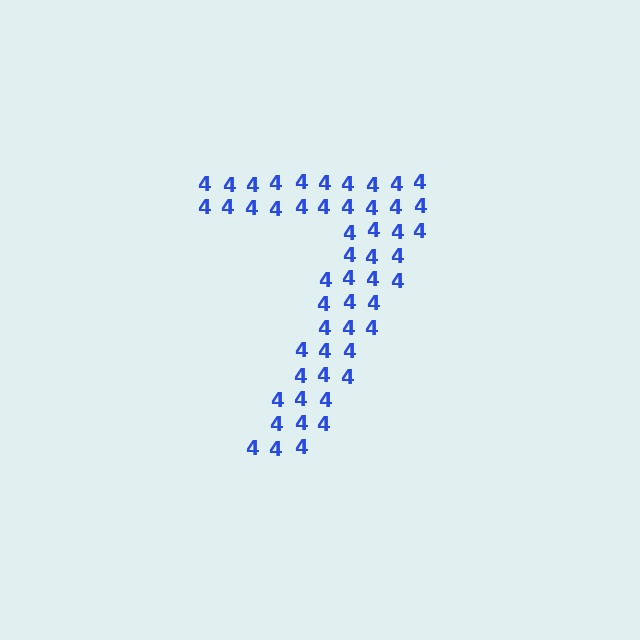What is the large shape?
The large shape is the digit 7.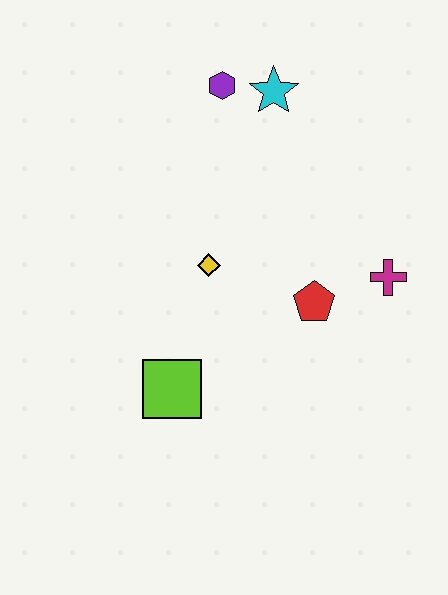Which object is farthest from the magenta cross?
The purple hexagon is farthest from the magenta cross.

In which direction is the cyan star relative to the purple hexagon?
The cyan star is to the right of the purple hexagon.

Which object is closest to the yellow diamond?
The red pentagon is closest to the yellow diamond.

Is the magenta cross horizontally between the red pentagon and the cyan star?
No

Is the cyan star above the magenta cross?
Yes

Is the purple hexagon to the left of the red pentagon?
Yes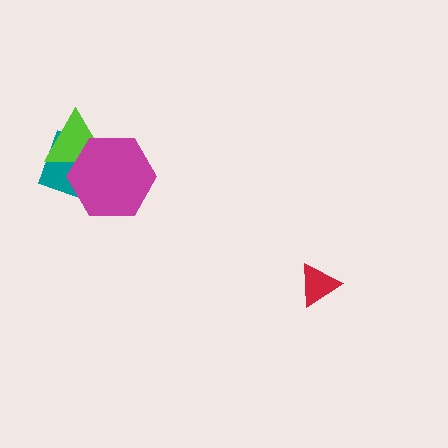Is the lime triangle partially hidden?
Yes, it is partially covered by another shape.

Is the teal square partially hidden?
Yes, it is partially covered by another shape.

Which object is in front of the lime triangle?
The magenta hexagon is in front of the lime triangle.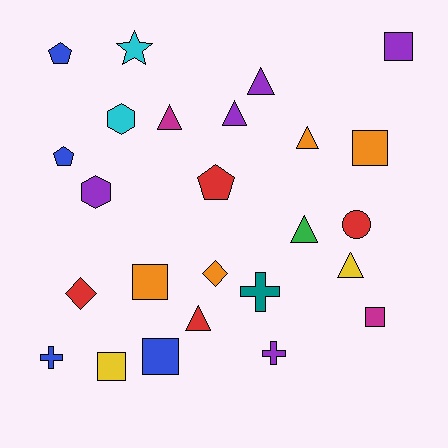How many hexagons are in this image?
There are 2 hexagons.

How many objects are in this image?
There are 25 objects.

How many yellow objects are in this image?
There are 2 yellow objects.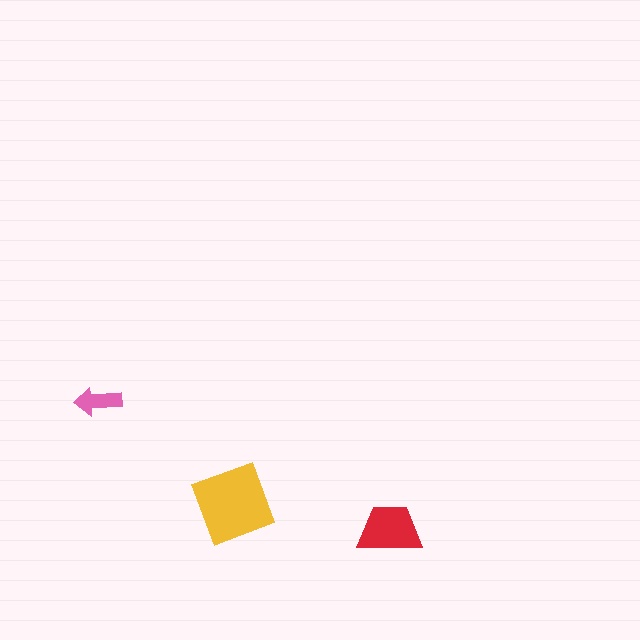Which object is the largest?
The yellow square.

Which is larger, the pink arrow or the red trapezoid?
The red trapezoid.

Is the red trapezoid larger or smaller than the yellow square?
Smaller.